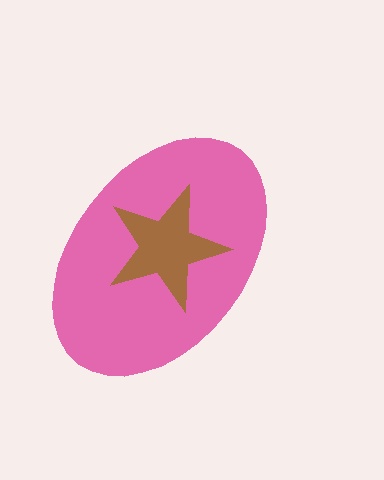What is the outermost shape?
The pink ellipse.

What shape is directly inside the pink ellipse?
The brown star.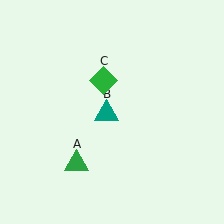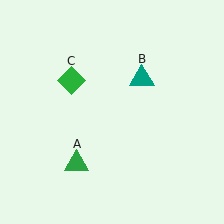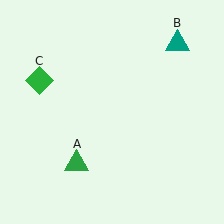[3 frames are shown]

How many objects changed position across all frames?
2 objects changed position: teal triangle (object B), green diamond (object C).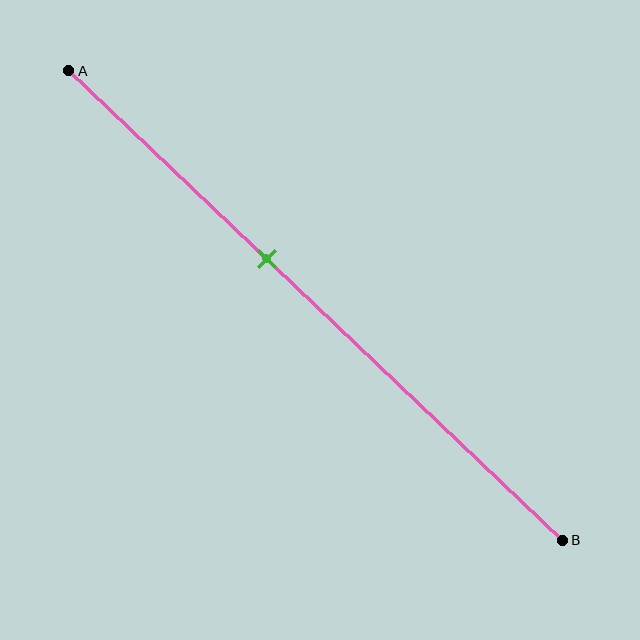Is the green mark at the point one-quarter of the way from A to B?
No, the mark is at about 40% from A, not at the 25% one-quarter point.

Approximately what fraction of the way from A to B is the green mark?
The green mark is approximately 40% of the way from A to B.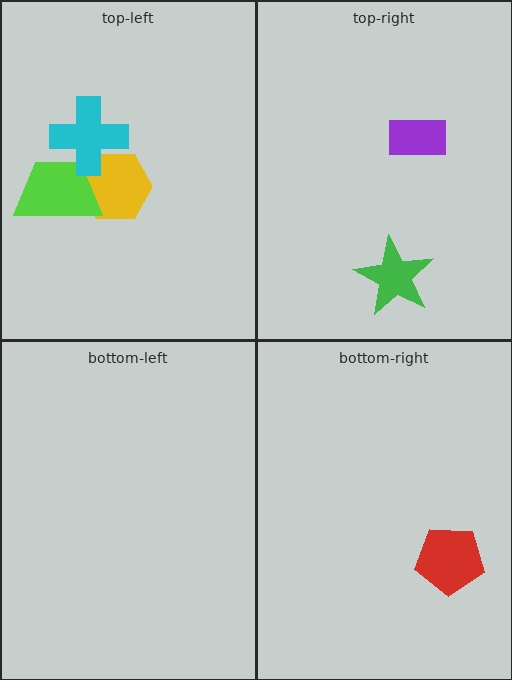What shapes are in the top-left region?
The yellow hexagon, the lime trapezoid, the cyan cross.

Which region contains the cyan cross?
The top-left region.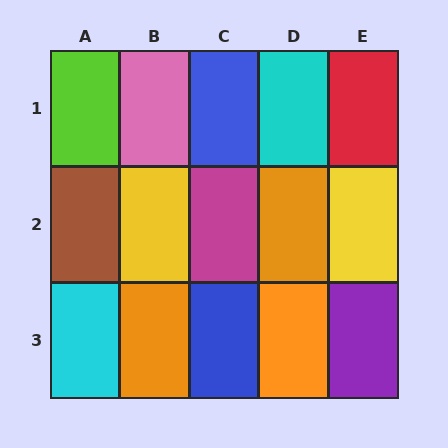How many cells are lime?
1 cell is lime.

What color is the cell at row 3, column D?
Orange.